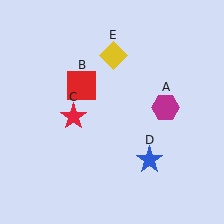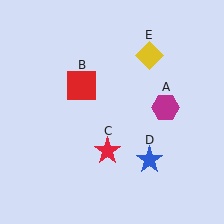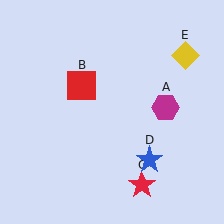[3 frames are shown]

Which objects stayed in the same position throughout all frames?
Magenta hexagon (object A) and red square (object B) and blue star (object D) remained stationary.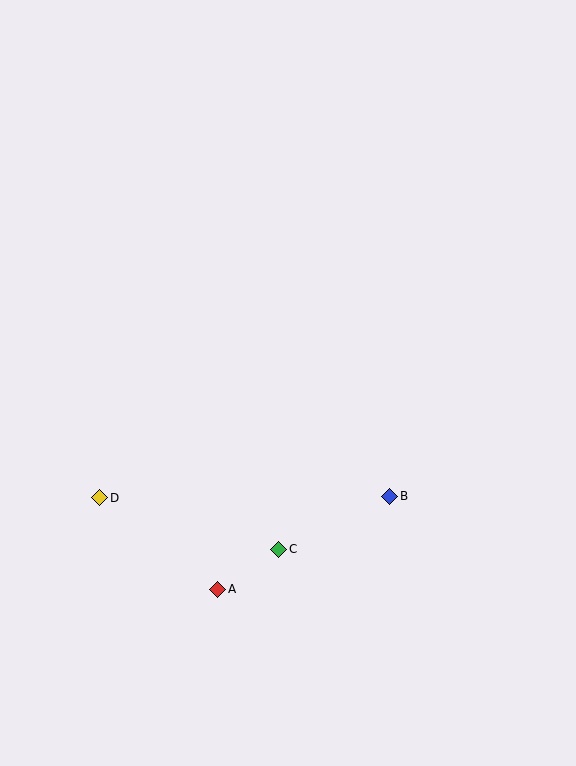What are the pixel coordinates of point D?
Point D is at (100, 498).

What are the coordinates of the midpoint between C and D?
The midpoint between C and D is at (189, 523).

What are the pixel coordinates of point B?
Point B is at (390, 496).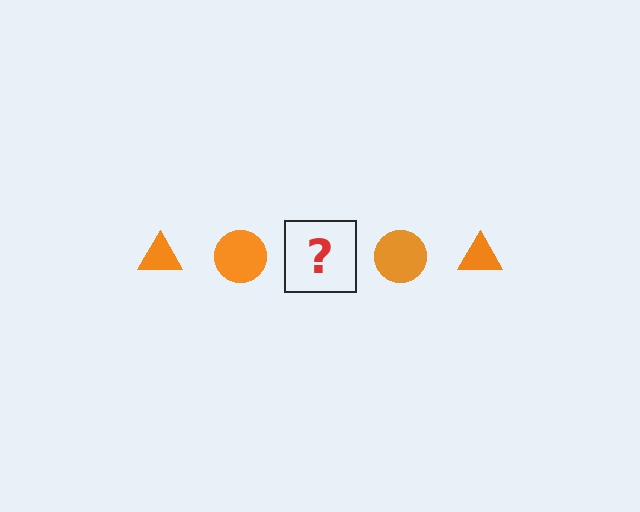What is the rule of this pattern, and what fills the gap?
The rule is that the pattern cycles through triangle, circle shapes in orange. The gap should be filled with an orange triangle.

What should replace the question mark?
The question mark should be replaced with an orange triangle.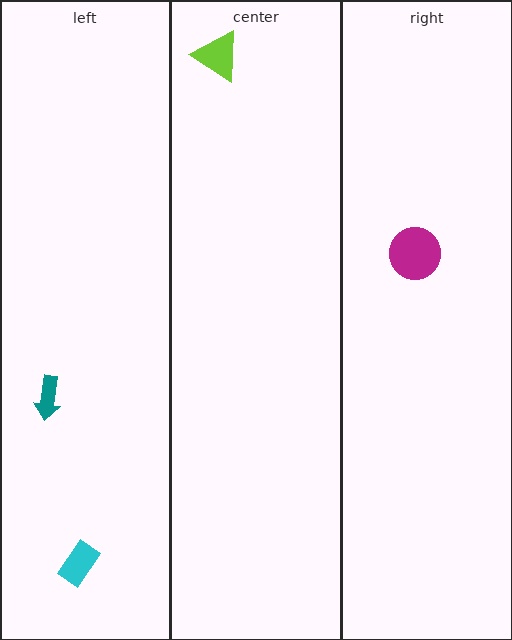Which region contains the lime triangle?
The center region.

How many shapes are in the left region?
2.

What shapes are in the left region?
The teal arrow, the cyan rectangle.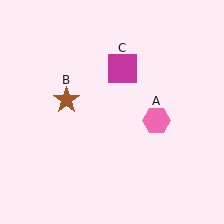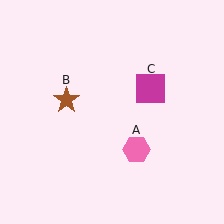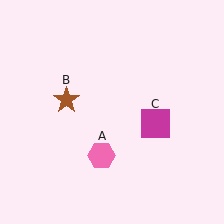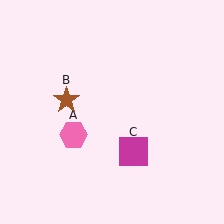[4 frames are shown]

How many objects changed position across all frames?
2 objects changed position: pink hexagon (object A), magenta square (object C).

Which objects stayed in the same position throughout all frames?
Brown star (object B) remained stationary.